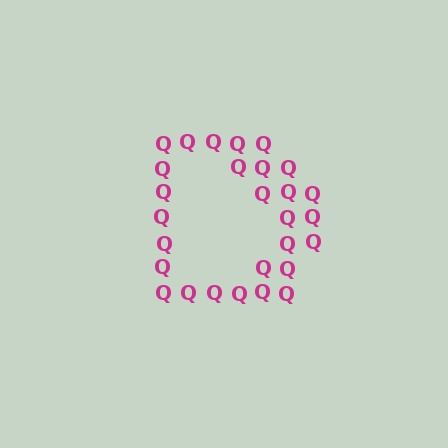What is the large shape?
The large shape is the letter D.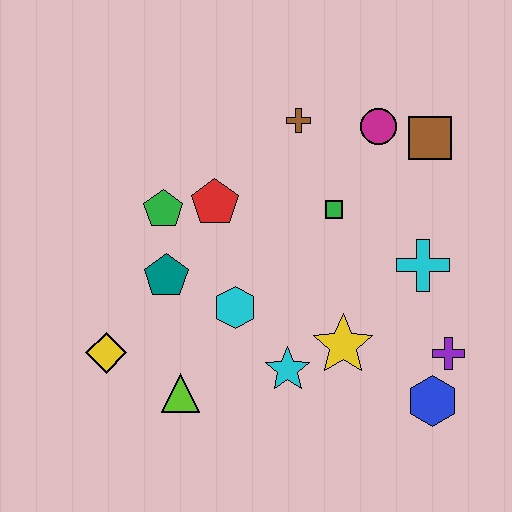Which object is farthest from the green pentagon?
The blue hexagon is farthest from the green pentagon.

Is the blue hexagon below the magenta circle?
Yes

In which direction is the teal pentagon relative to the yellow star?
The teal pentagon is to the left of the yellow star.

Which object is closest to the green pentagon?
The red pentagon is closest to the green pentagon.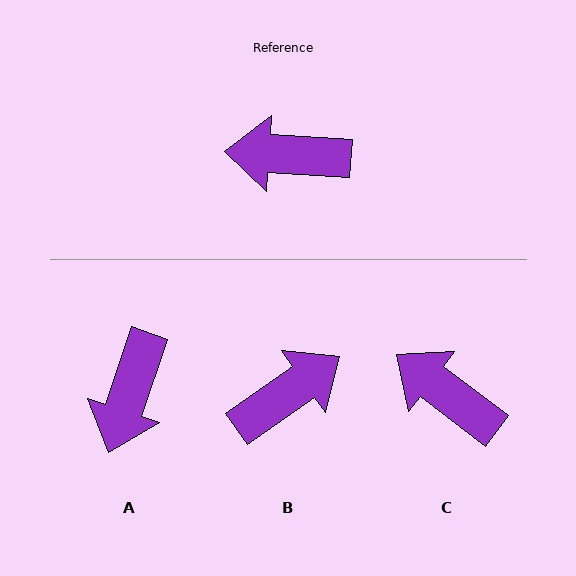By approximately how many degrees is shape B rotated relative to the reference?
Approximately 141 degrees clockwise.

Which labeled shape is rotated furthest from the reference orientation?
B, about 141 degrees away.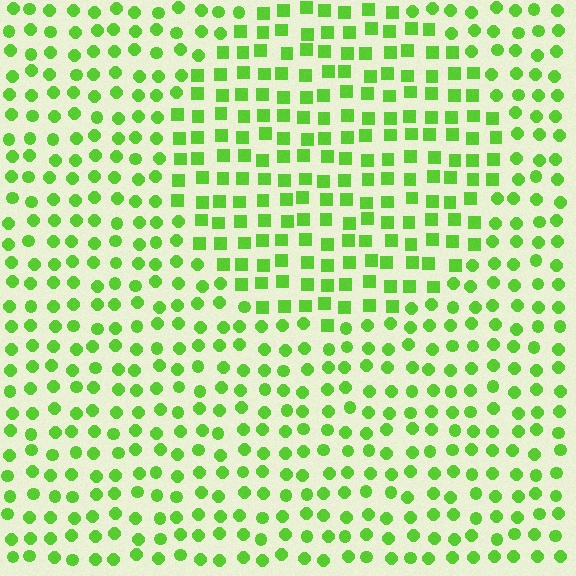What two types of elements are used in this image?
The image uses squares inside the circle region and circles outside it.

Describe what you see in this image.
The image is filled with small lime elements arranged in a uniform grid. A circle-shaped region contains squares, while the surrounding area contains circles. The boundary is defined purely by the change in element shape.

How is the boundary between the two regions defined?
The boundary is defined by a change in element shape: squares inside vs. circles outside. All elements share the same color and spacing.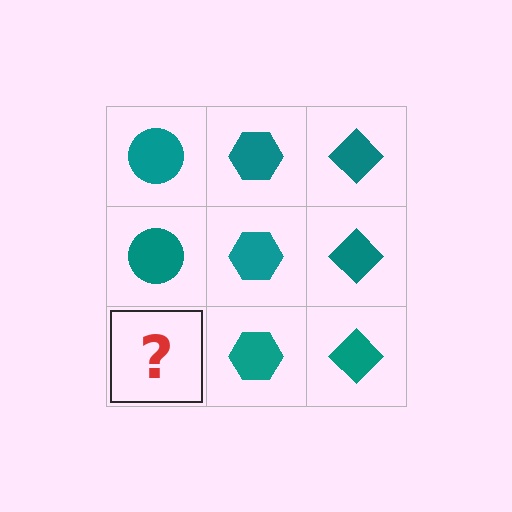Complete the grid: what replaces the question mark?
The question mark should be replaced with a teal circle.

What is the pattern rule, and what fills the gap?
The rule is that each column has a consistent shape. The gap should be filled with a teal circle.